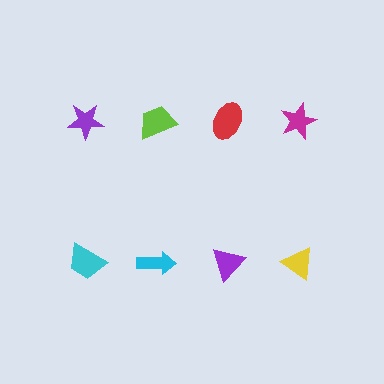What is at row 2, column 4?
A yellow triangle.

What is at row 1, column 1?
A purple star.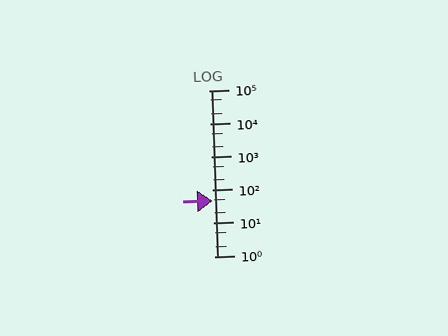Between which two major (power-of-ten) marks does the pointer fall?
The pointer is between 10 and 100.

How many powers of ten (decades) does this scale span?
The scale spans 5 decades, from 1 to 100000.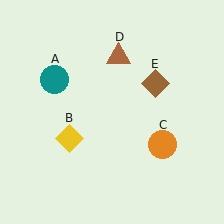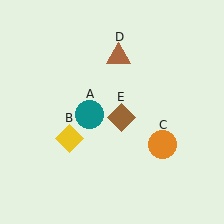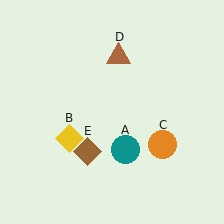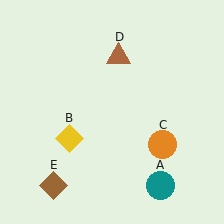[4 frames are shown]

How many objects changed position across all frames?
2 objects changed position: teal circle (object A), brown diamond (object E).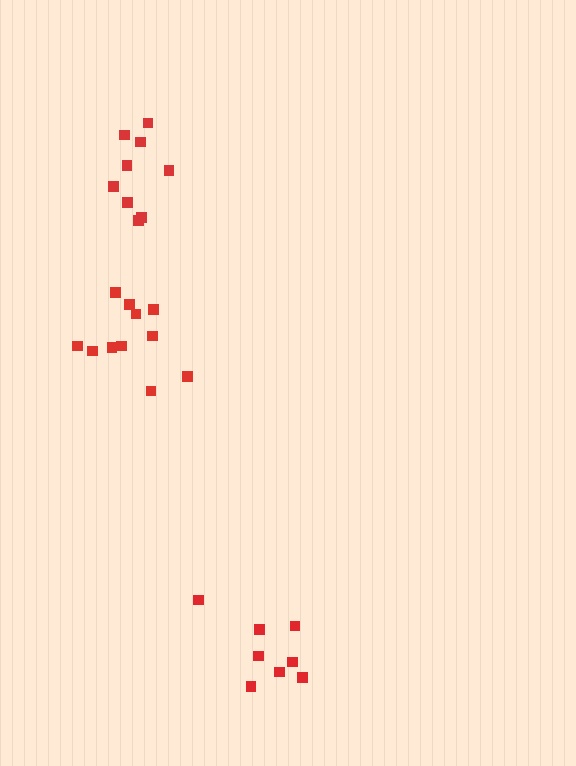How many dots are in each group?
Group 1: 8 dots, Group 2: 11 dots, Group 3: 9 dots (28 total).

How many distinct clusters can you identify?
There are 3 distinct clusters.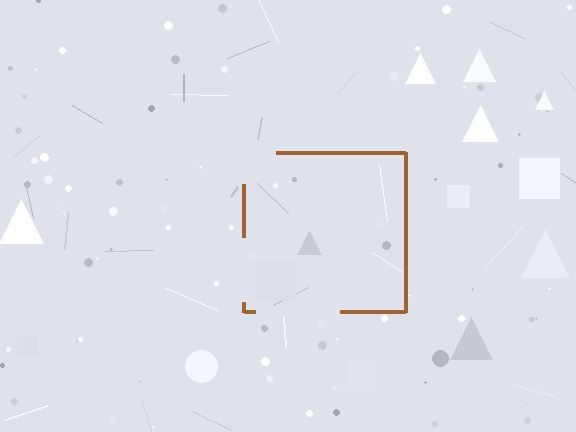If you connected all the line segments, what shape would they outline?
They would outline a square.